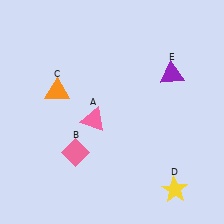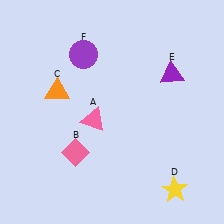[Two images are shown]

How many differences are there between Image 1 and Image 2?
There is 1 difference between the two images.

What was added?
A purple circle (F) was added in Image 2.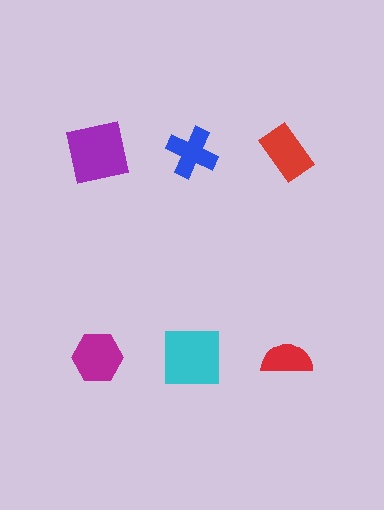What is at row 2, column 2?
A cyan square.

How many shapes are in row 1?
3 shapes.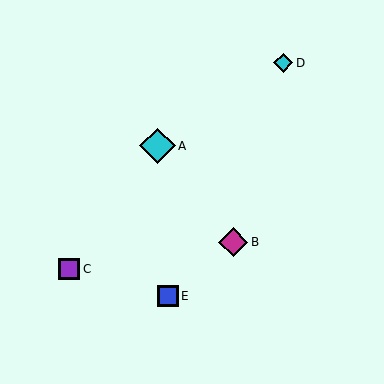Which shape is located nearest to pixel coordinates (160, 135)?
The cyan diamond (labeled A) at (158, 146) is nearest to that location.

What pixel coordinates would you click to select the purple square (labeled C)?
Click at (69, 269) to select the purple square C.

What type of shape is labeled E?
Shape E is a blue square.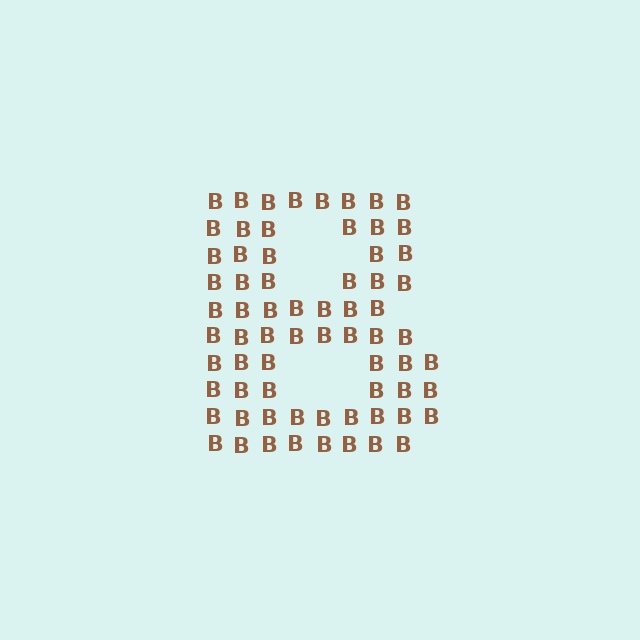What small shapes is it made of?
It is made of small letter B's.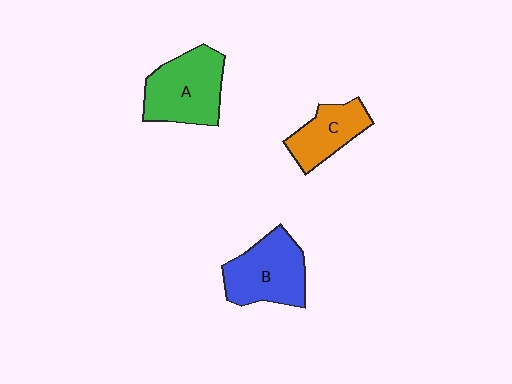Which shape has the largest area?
Shape A (green).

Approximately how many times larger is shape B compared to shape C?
Approximately 1.4 times.